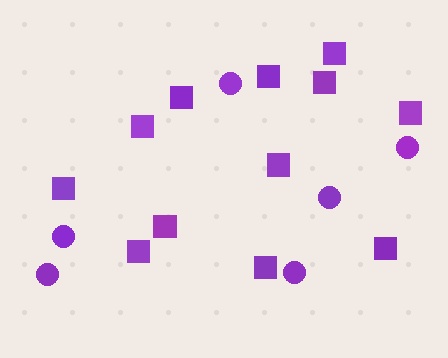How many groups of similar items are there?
There are 2 groups: one group of circles (6) and one group of squares (12).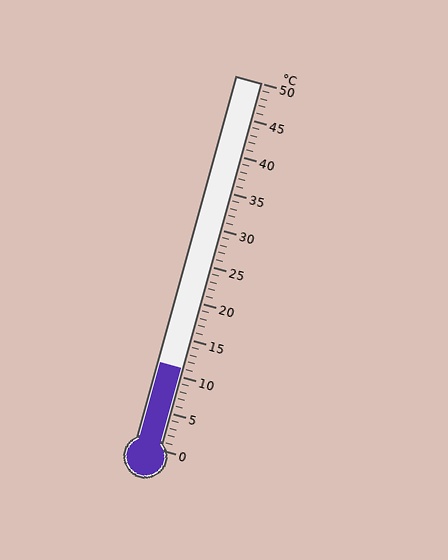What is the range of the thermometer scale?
The thermometer scale ranges from 0°C to 50°C.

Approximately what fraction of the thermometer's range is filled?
The thermometer is filled to approximately 20% of its range.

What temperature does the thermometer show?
The thermometer shows approximately 11°C.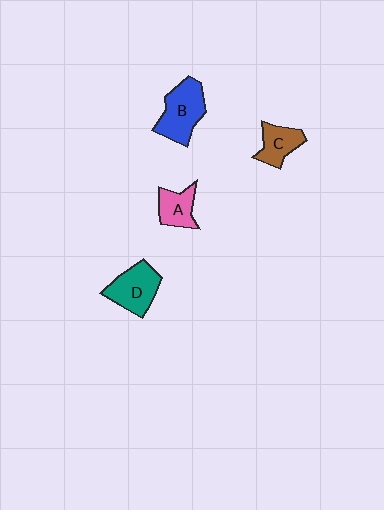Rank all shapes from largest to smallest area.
From largest to smallest: B (blue), D (teal), C (brown), A (pink).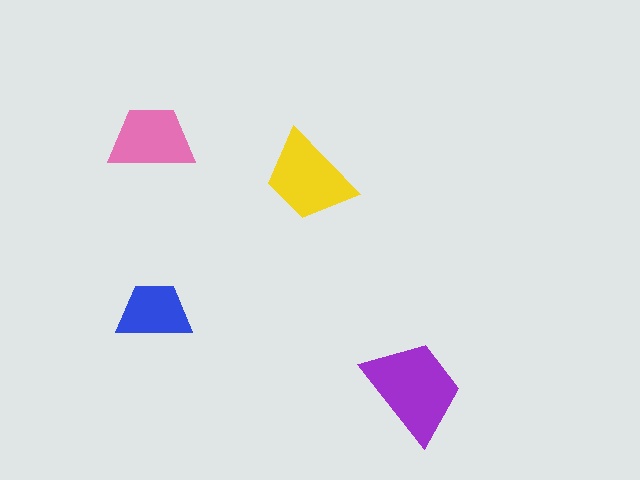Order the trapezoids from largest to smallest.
the purple one, the yellow one, the pink one, the blue one.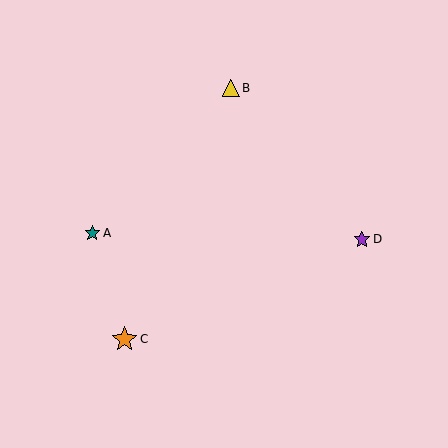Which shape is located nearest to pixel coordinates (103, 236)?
The teal star (labeled A) at (92, 233) is nearest to that location.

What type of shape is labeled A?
Shape A is a teal star.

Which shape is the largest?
The orange star (labeled C) is the largest.